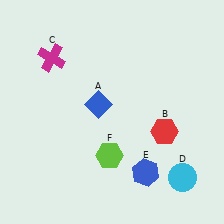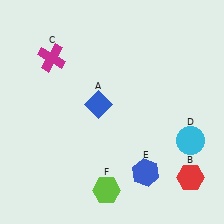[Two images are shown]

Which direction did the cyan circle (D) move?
The cyan circle (D) moved up.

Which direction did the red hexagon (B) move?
The red hexagon (B) moved down.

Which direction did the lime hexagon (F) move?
The lime hexagon (F) moved down.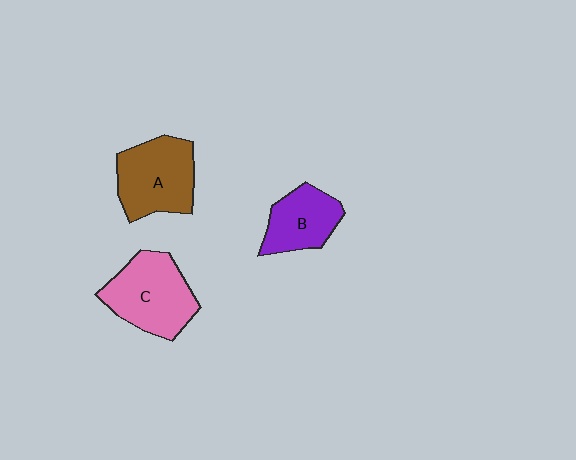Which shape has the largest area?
Shape C (pink).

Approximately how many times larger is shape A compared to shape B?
Approximately 1.4 times.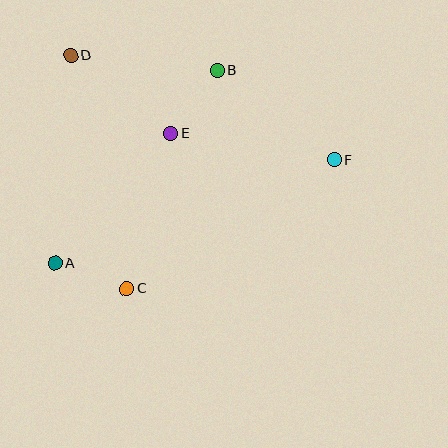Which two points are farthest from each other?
Points A and F are farthest from each other.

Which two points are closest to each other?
Points A and C are closest to each other.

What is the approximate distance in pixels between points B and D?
The distance between B and D is approximately 147 pixels.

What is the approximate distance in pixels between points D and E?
The distance between D and E is approximately 126 pixels.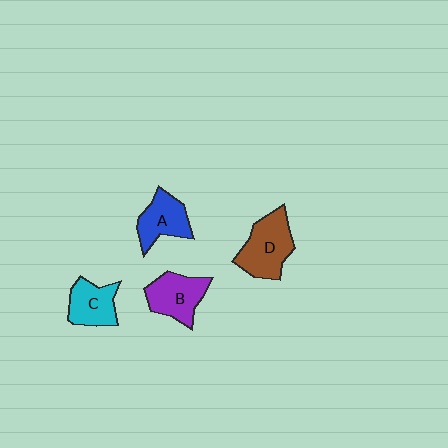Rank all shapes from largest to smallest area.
From largest to smallest: D (brown), B (purple), A (blue), C (cyan).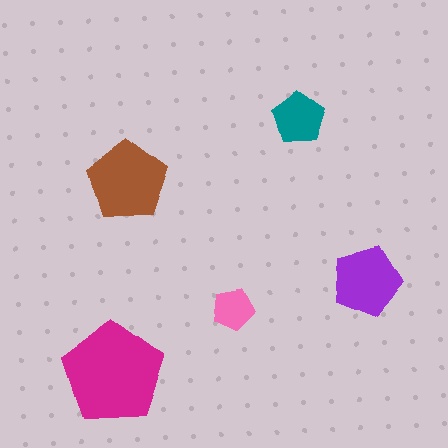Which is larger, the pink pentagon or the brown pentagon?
The brown one.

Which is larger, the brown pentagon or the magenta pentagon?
The magenta one.